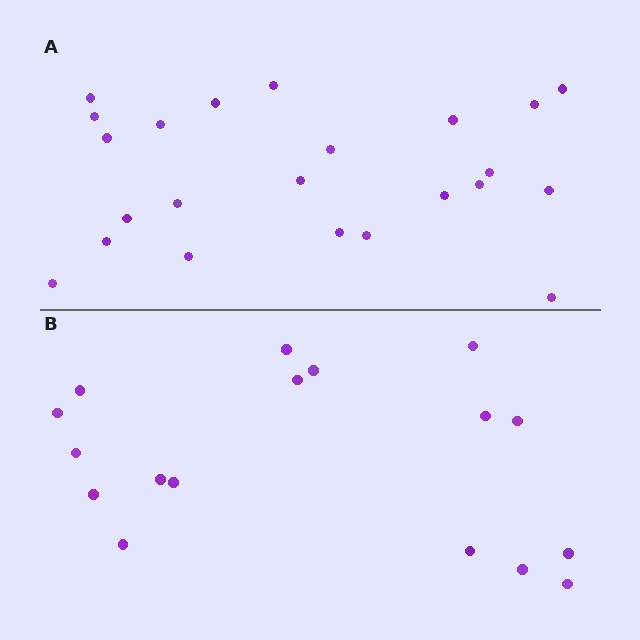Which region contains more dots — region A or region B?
Region A (the top region) has more dots.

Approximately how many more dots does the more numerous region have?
Region A has about 6 more dots than region B.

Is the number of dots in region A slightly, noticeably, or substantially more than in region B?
Region A has noticeably more, but not dramatically so. The ratio is roughly 1.4 to 1.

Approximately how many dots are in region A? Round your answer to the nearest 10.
About 20 dots. (The exact count is 23, which rounds to 20.)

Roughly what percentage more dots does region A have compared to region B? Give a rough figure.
About 35% more.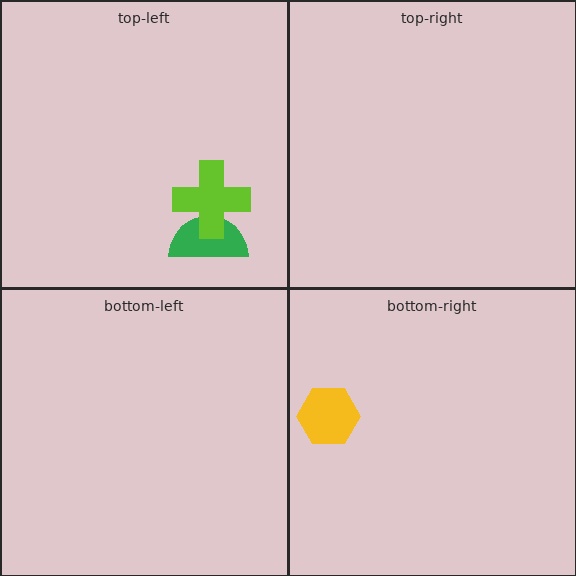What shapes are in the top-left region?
The green semicircle, the lime cross.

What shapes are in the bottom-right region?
The yellow hexagon.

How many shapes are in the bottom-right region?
1.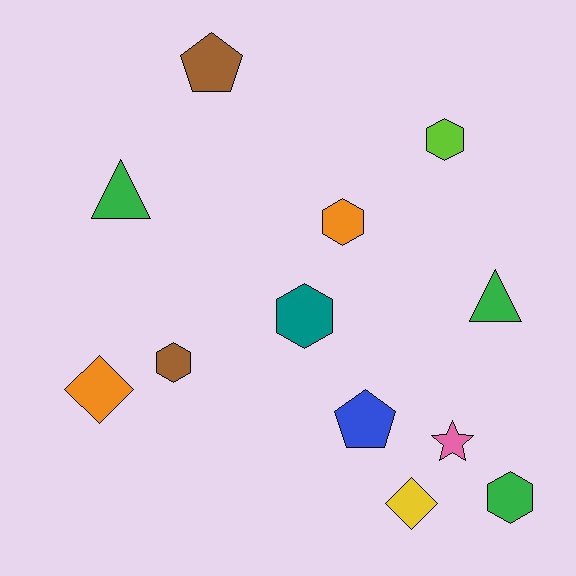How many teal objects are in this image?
There is 1 teal object.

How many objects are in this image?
There are 12 objects.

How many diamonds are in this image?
There are 2 diamonds.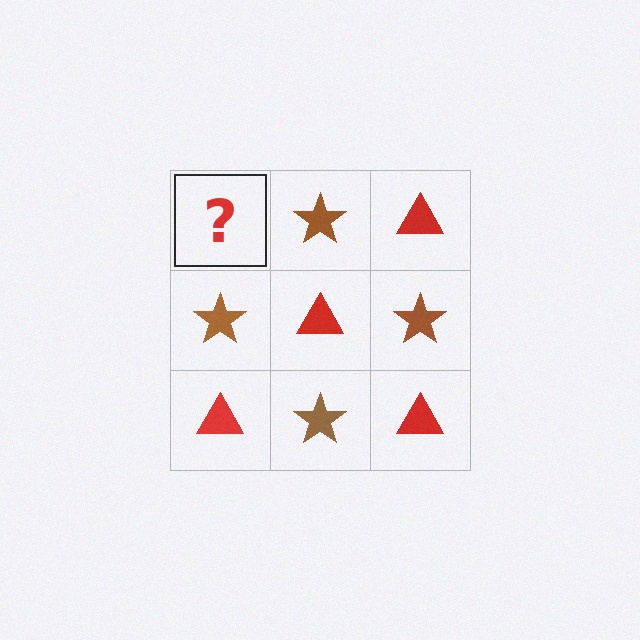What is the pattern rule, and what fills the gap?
The rule is that it alternates red triangle and brown star in a checkerboard pattern. The gap should be filled with a red triangle.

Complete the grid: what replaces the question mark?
The question mark should be replaced with a red triangle.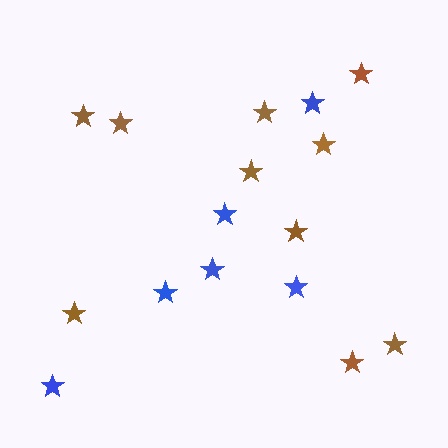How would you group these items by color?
There are 2 groups: one group of blue stars (6) and one group of brown stars (10).